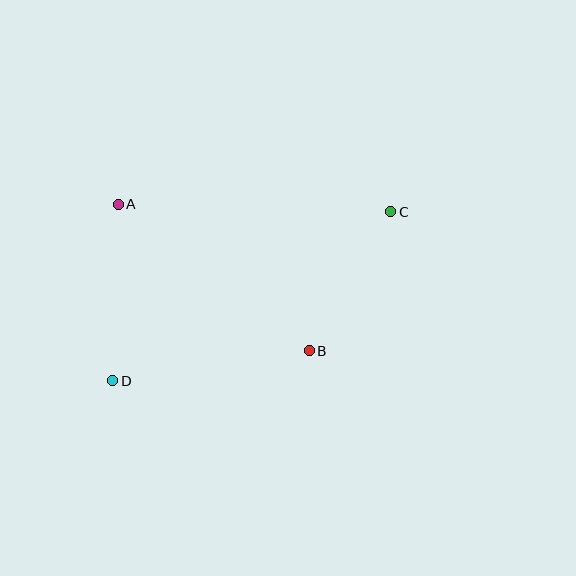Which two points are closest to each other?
Points B and C are closest to each other.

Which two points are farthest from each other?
Points C and D are farthest from each other.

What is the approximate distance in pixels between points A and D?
The distance between A and D is approximately 176 pixels.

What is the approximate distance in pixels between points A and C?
The distance between A and C is approximately 273 pixels.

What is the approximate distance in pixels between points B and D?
The distance between B and D is approximately 199 pixels.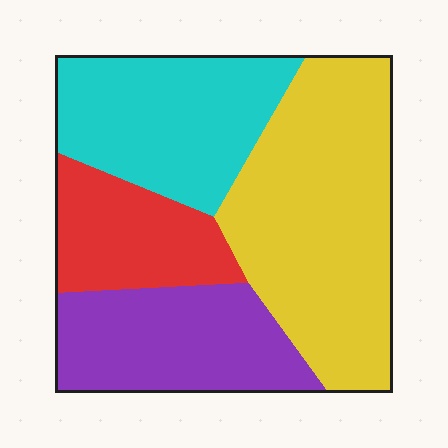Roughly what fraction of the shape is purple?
Purple takes up about one fifth (1/5) of the shape.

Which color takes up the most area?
Yellow, at roughly 40%.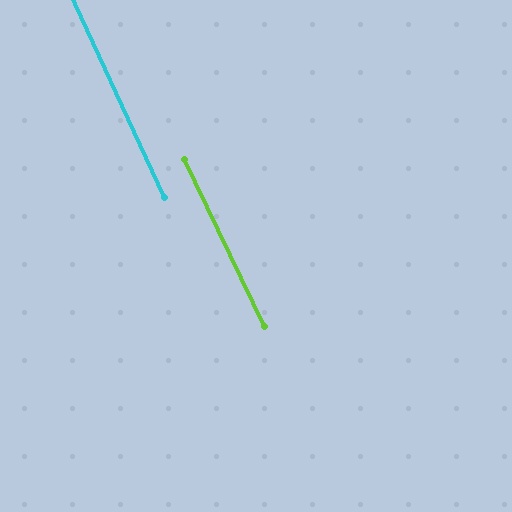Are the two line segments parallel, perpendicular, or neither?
Parallel — their directions differ by only 1.0°.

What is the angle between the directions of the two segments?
Approximately 1 degree.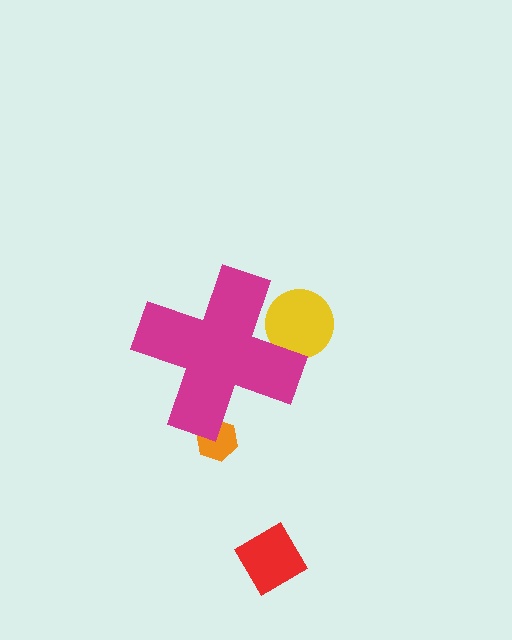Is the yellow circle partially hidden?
Yes, the yellow circle is partially hidden behind the magenta cross.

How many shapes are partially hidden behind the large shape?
2 shapes are partially hidden.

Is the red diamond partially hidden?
No, the red diamond is fully visible.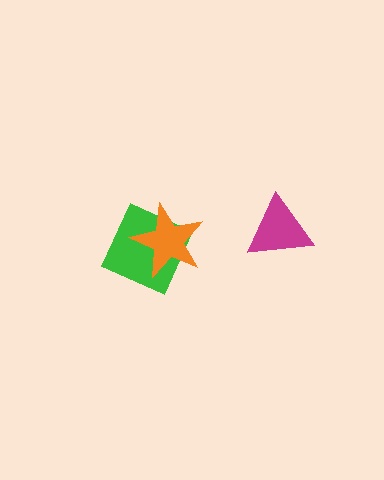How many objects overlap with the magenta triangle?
0 objects overlap with the magenta triangle.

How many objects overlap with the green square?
1 object overlaps with the green square.